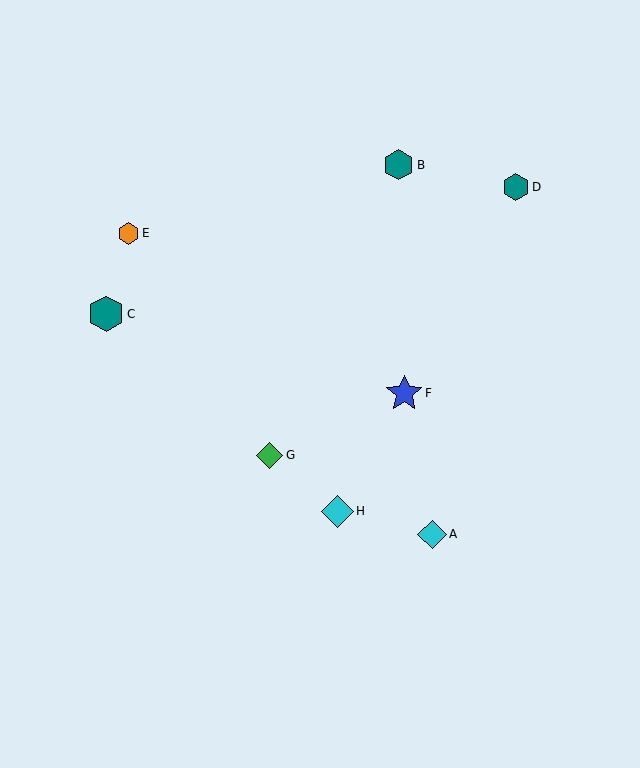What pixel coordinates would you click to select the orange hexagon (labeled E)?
Click at (128, 233) to select the orange hexagon E.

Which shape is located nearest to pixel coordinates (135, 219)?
The orange hexagon (labeled E) at (128, 233) is nearest to that location.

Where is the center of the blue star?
The center of the blue star is at (404, 393).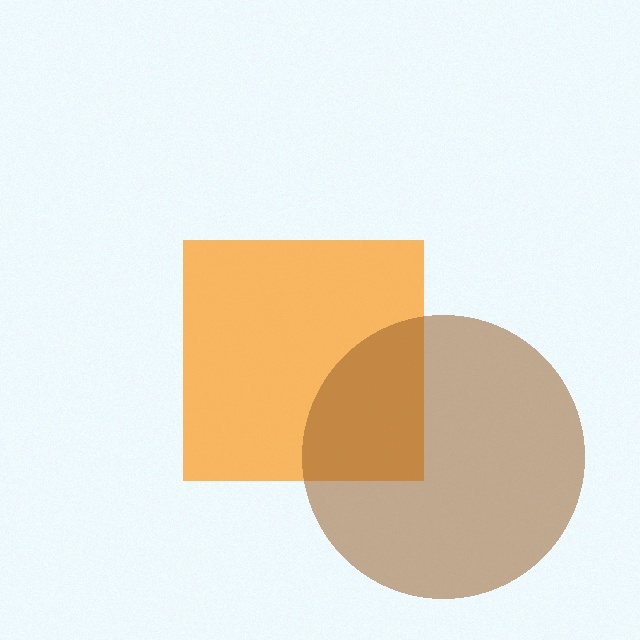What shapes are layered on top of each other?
The layered shapes are: an orange square, a brown circle.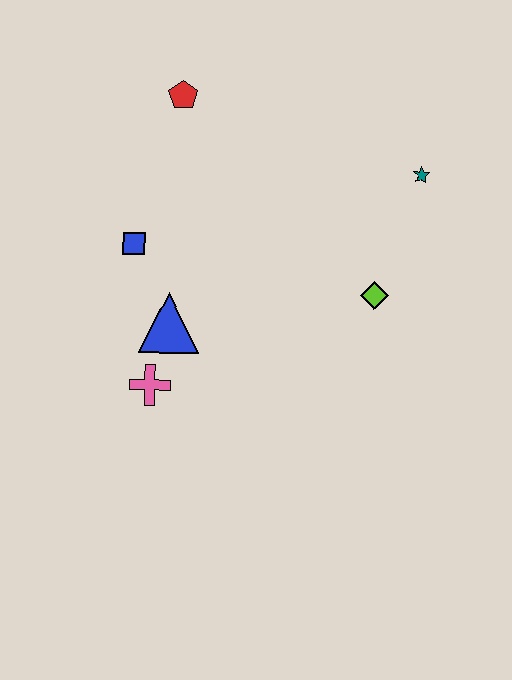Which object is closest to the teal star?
The lime diamond is closest to the teal star.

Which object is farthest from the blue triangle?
The teal star is farthest from the blue triangle.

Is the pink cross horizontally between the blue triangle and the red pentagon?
No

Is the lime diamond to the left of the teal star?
Yes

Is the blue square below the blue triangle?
No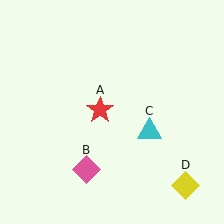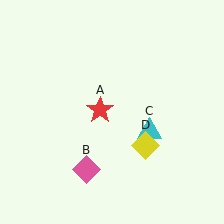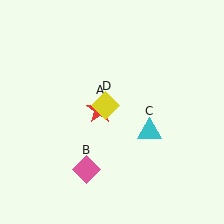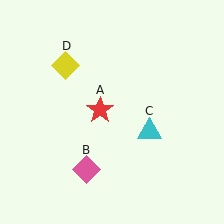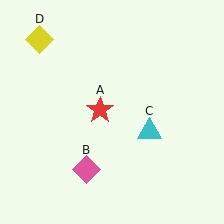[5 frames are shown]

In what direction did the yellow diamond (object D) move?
The yellow diamond (object D) moved up and to the left.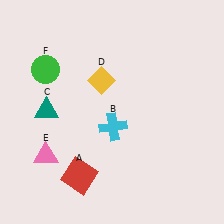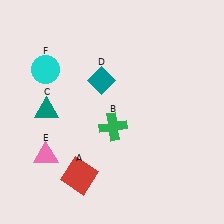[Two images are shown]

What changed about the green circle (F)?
In Image 1, F is green. In Image 2, it changed to cyan.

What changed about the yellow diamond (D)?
In Image 1, D is yellow. In Image 2, it changed to teal.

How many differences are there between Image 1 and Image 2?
There are 3 differences between the two images.